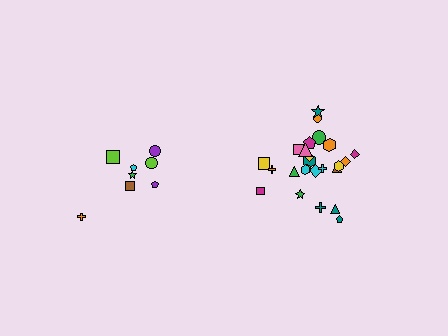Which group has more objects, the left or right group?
The right group.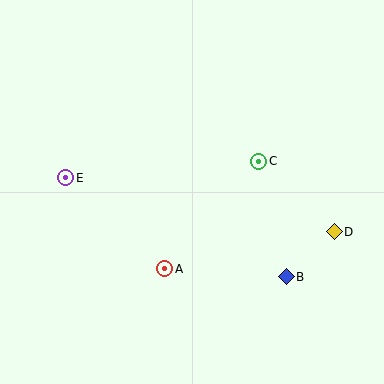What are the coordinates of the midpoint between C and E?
The midpoint between C and E is at (162, 170).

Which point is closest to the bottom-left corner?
Point A is closest to the bottom-left corner.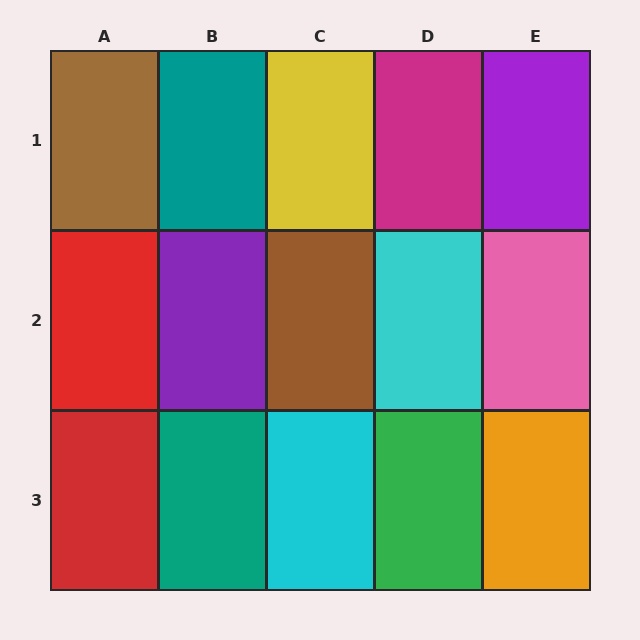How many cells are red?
2 cells are red.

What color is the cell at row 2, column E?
Pink.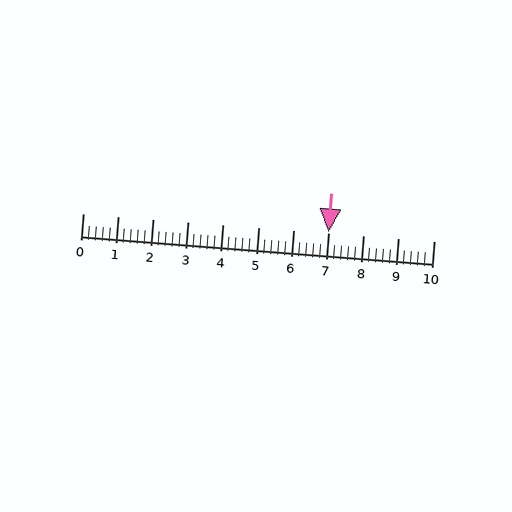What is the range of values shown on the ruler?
The ruler shows values from 0 to 10.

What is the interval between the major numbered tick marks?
The major tick marks are spaced 1 units apart.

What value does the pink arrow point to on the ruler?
The pink arrow points to approximately 7.0.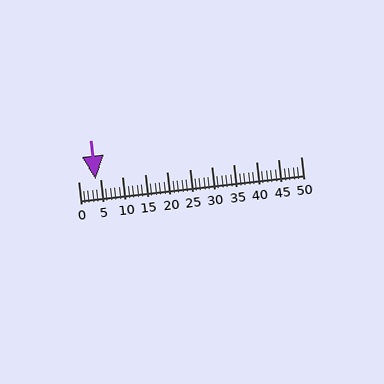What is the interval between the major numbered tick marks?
The major tick marks are spaced 5 units apart.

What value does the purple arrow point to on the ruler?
The purple arrow points to approximately 4.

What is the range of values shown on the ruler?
The ruler shows values from 0 to 50.